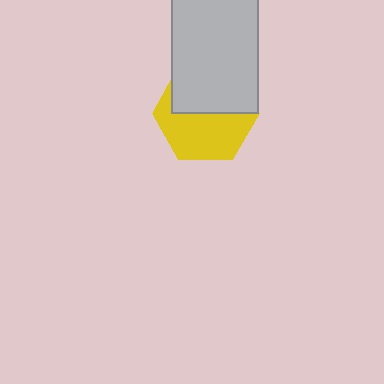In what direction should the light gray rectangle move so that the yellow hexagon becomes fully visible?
The light gray rectangle should move up. That is the shortest direction to clear the overlap and leave the yellow hexagon fully visible.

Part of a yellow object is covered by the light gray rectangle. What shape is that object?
It is a hexagon.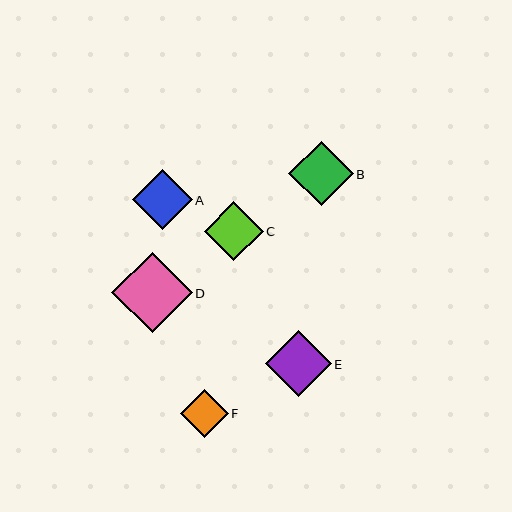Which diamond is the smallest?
Diamond F is the smallest with a size of approximately 48 pixels.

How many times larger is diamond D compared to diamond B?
Diamond D is approximately 1.2 times the size of diamond B.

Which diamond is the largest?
Diamond D is the largest with a size of approximately 80 pixels.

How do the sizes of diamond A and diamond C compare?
Diamond A and diamond C are approximately the same size.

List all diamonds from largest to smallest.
From largest to smallest: D, E, B, A, C, F.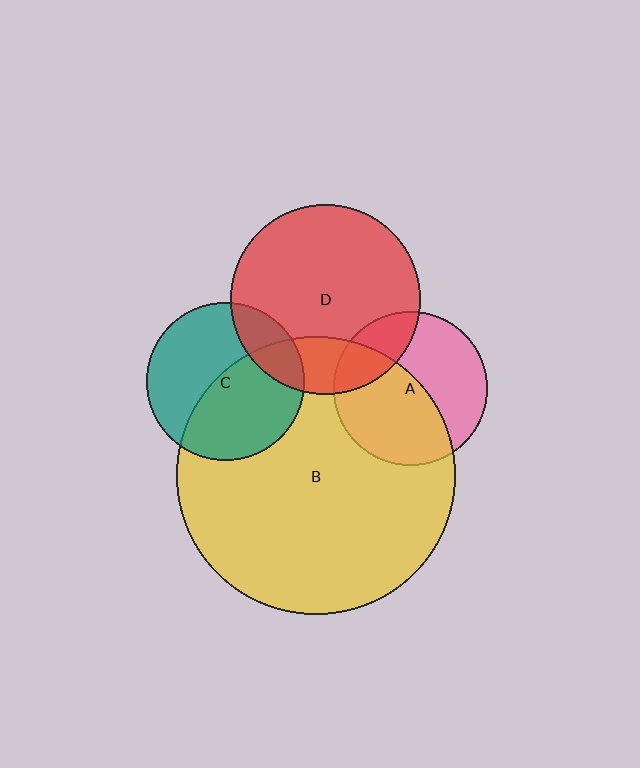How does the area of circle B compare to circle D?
Approximately 2.2 times.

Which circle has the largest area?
Circle B (yellow).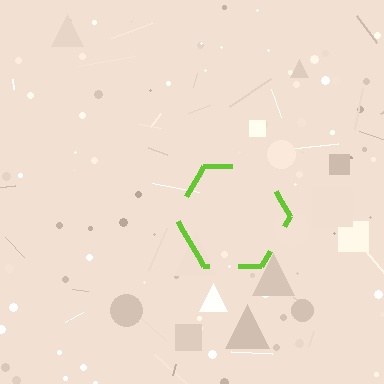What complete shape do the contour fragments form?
The contour fragments form a hexagon.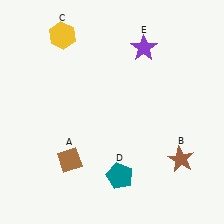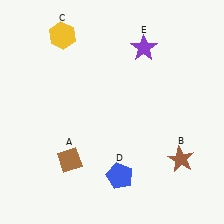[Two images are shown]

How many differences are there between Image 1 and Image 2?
There is 1 difference between the two images.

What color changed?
The pentagon (D) changed from teal in Image 1 to blue in Image 2.